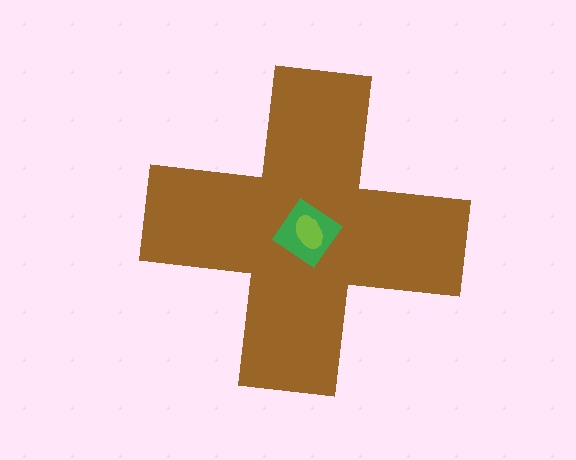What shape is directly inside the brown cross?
The green diamond.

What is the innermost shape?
The lime ellipse.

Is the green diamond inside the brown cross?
Yes.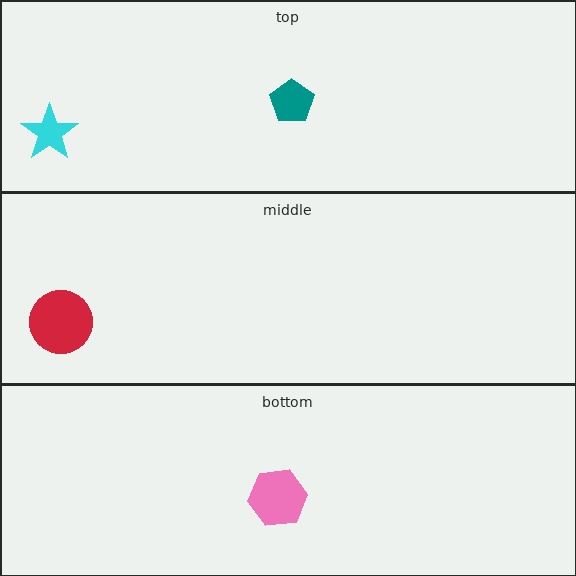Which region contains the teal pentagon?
The top region.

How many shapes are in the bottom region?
1.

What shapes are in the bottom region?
The pink hexagon.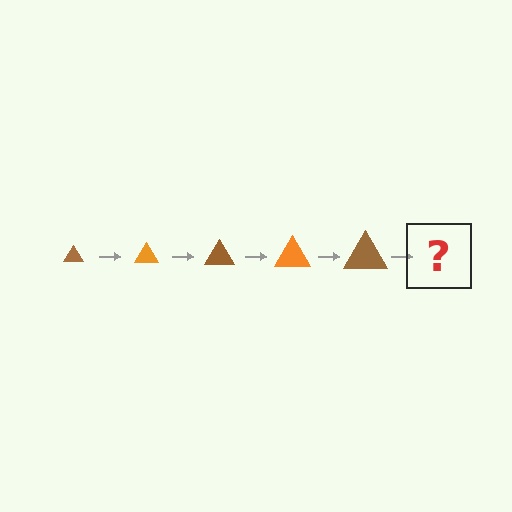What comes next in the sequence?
The next element should be an orange triangle, larger than the previous one.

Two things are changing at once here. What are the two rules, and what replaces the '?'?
The two rules are that the triangle grows larger each step and the color cycles through brown and orange. The '?' should be an orange triangle, larger than the previous one.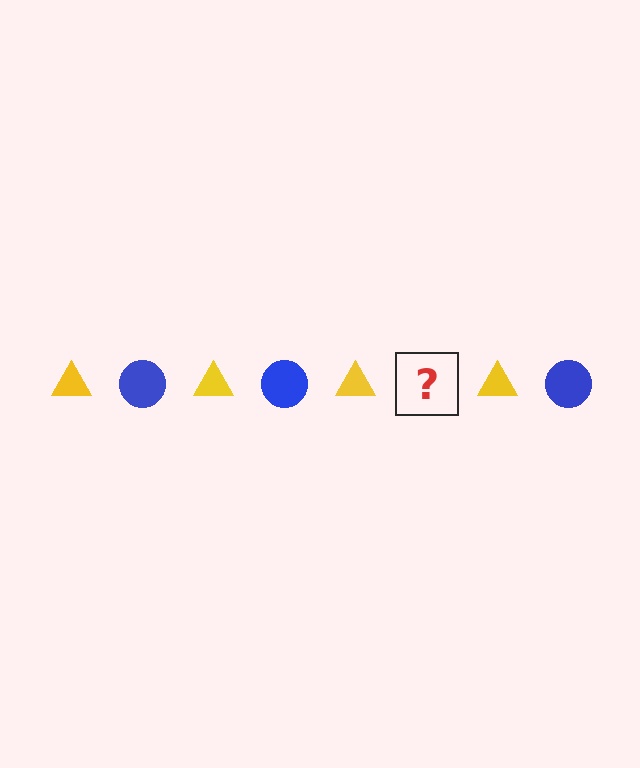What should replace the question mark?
The question mark should be replaced with a blue circle.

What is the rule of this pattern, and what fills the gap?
The rule is that the pattern alternates between yellow triangle and blue circle. The gap should be filled with a blue circle.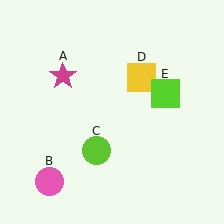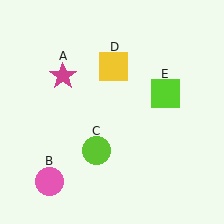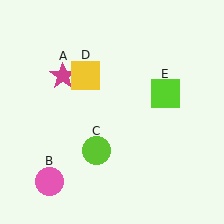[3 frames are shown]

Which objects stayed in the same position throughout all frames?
Magenta star (object A) and pink circle (object B) and lime circle (object C) and lime square (object E) remained stationary.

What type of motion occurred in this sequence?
The yellow square (object D) rotated counterclockwise around the center of the scene.